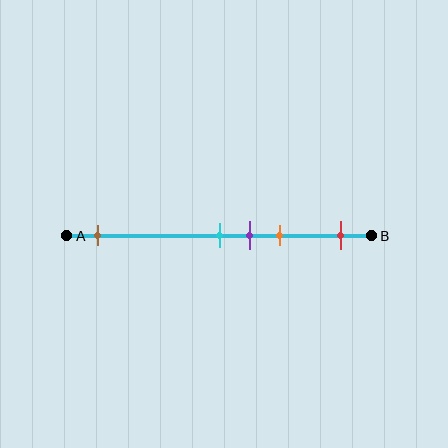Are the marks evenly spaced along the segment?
No, the marks are not evenly spaced.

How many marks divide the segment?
There are 5 marks dividing the segment.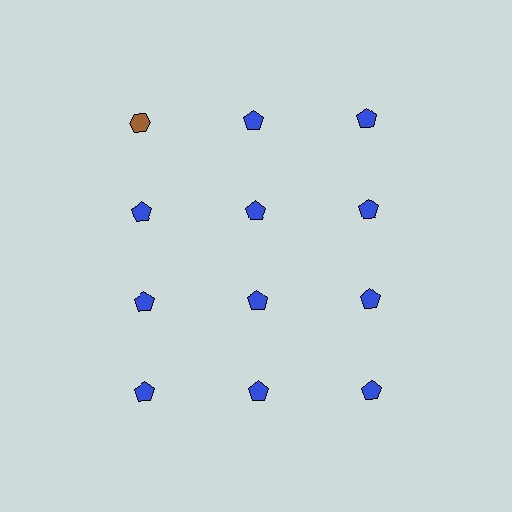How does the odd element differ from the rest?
It differs in both color (brown instead of blue) and shape (hexagon instead of pentagon).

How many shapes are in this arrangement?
There are 12 shapes arranged in a grid pattern.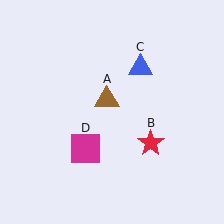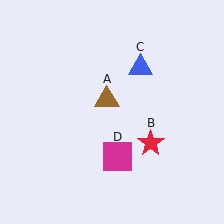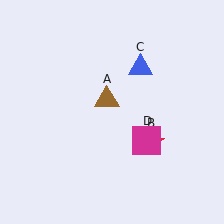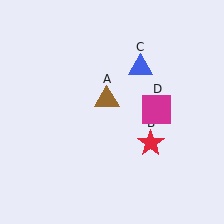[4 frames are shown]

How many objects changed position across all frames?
1 object changed position: magenta square (object D).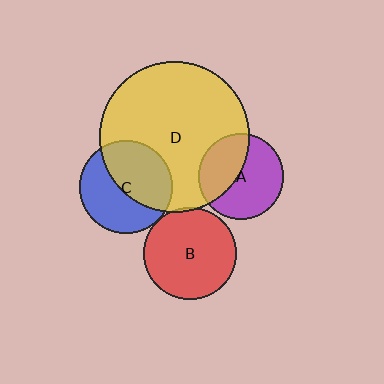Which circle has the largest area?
Circle D (yellow).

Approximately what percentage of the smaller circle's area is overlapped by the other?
Approximately 5%.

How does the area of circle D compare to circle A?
Approximately 3.1 times.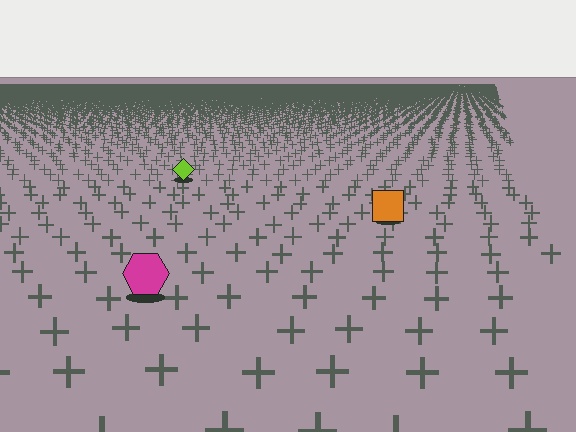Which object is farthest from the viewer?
The lime diamond is farthest from the viewer. It appears smaller and the ground texture around it is denser.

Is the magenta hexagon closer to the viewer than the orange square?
Yes. The magenta hexagon is closer — you can tell from the texture gradient: the ground texture is coarser near it.